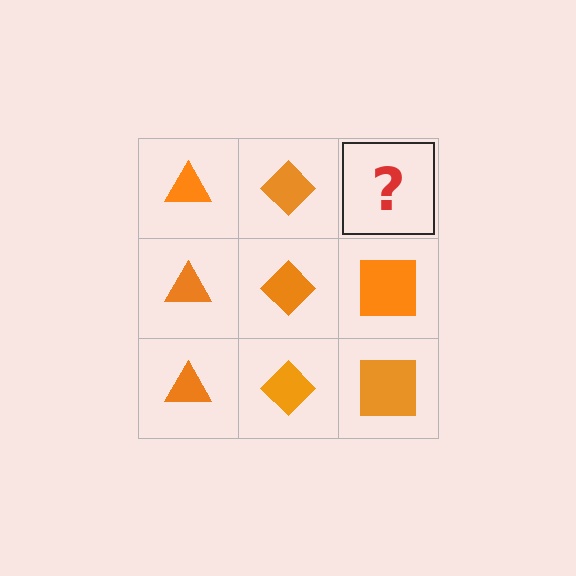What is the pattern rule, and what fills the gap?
The rule is that each column has a consistent shape. The gap should be filled with an orange square.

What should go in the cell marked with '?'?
The missing cell should contain an orange square.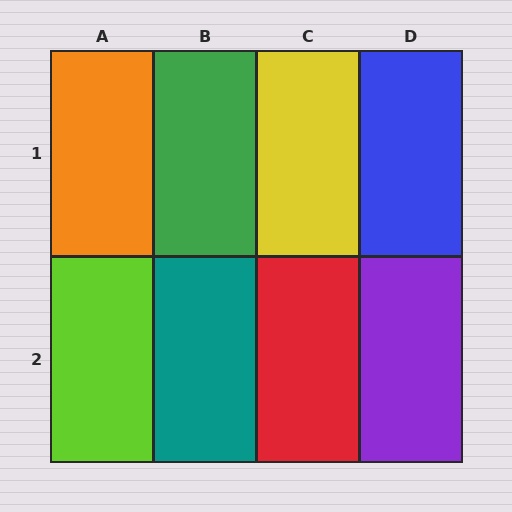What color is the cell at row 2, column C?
Red.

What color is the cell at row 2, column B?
Teal.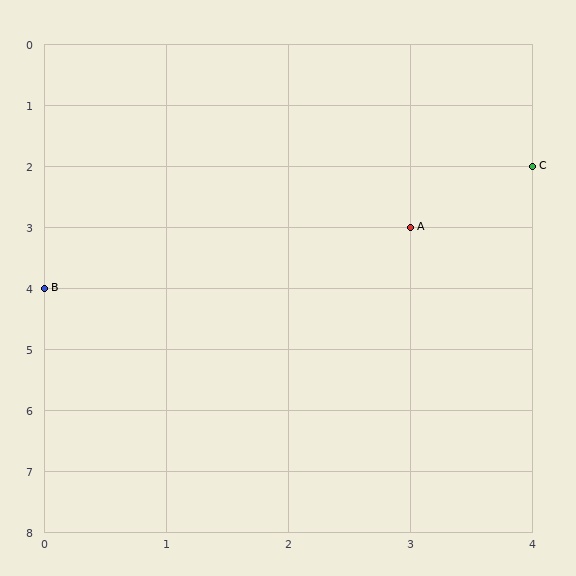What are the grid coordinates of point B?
Point B is at grid coordinates (0, 4).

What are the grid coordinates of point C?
Point C is at grid coordinates (4, 2).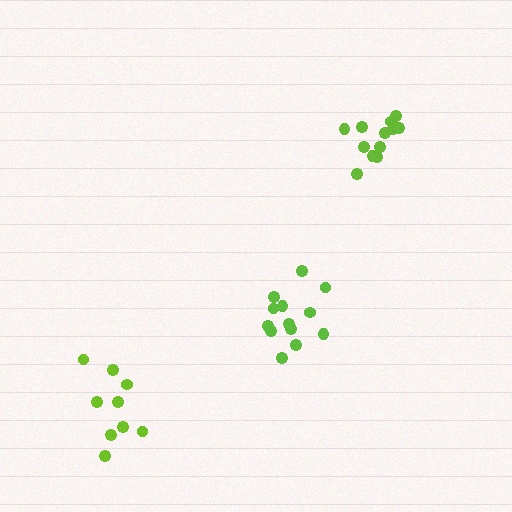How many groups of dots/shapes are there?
There are 3 groups.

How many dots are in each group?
Group 1: 13 dots, Group 2: 9 dots, Group 3: 12 dots (34 total).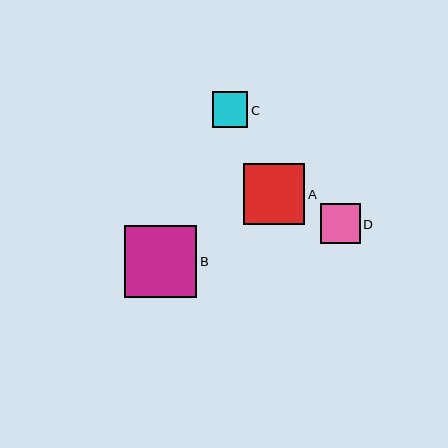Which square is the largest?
Square B is the largest with a size of approximately 72 pixels.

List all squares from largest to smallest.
From largest to smallest: B, A, D, C.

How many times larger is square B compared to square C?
Square B is approximately 2.0 times the size of square C.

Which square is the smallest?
Square C is the smallest with a size of approximately 36 pixels.